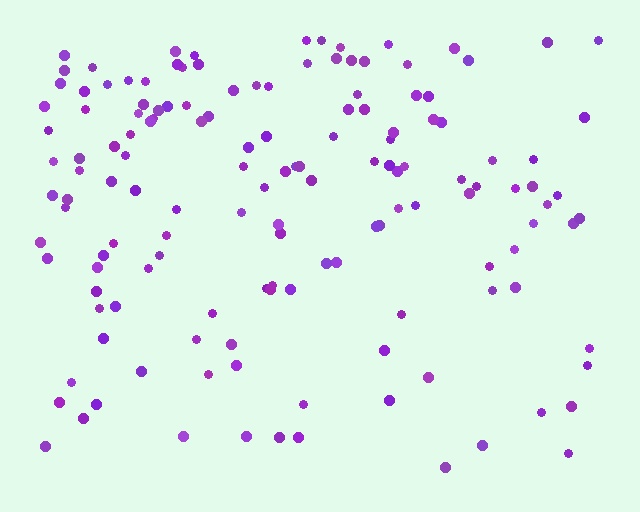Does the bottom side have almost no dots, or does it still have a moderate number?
Still a moderate number, just noticeably fewer than the top.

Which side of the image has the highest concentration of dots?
The top.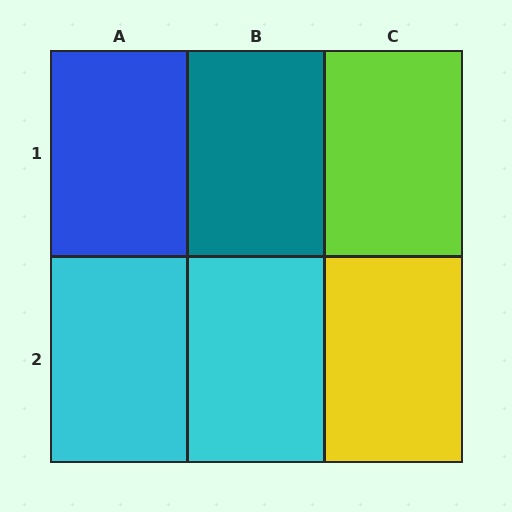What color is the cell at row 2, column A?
Cyan.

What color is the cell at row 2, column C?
Yellow.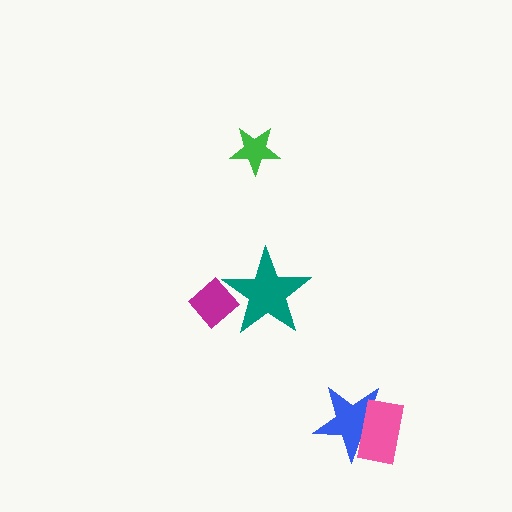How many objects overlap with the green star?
0 objects overlap with the green star.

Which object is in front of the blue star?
The pink rectangle is in front of the blue star.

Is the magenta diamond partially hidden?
Yes, it is partially covered by another shape.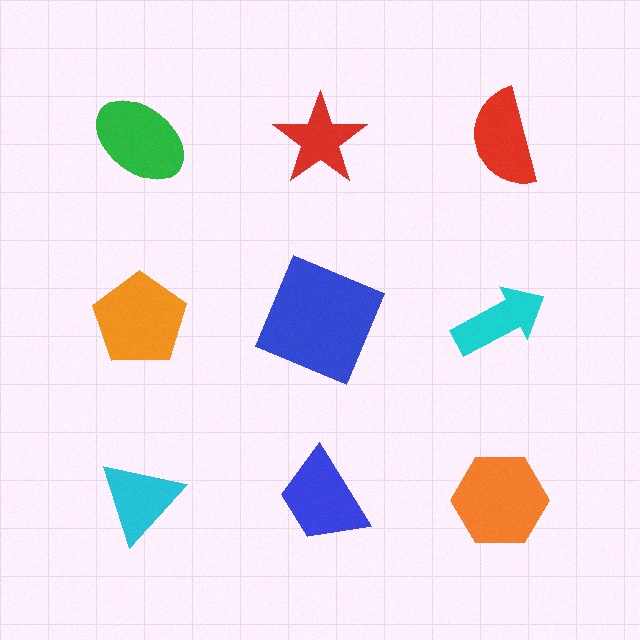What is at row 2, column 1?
An orange pentagon.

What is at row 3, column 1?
A cyan triangle.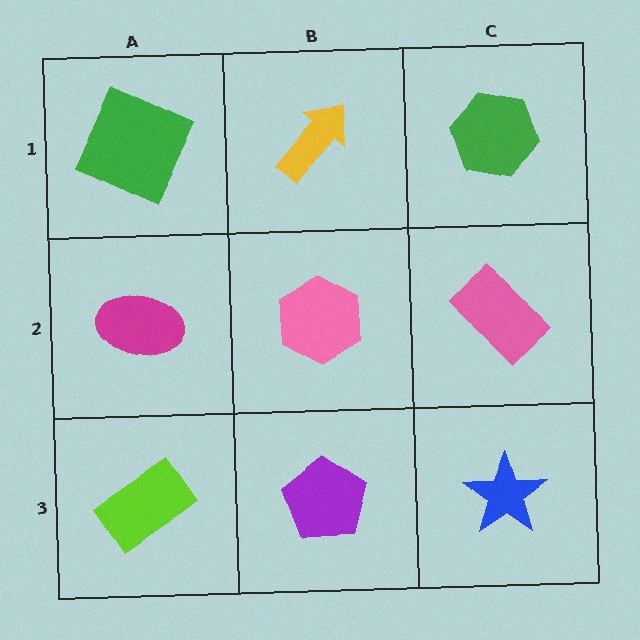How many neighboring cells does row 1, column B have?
3.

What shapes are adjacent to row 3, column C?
A pink rectangle (row 2, column C), a purple pentagon (row 3, column B).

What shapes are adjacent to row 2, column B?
A yellow arrow (row 1, column B), a purple pentagon (row 3, column B), a magenta ellipse (row 2, column A), a pink rectangle (row 2, column C).